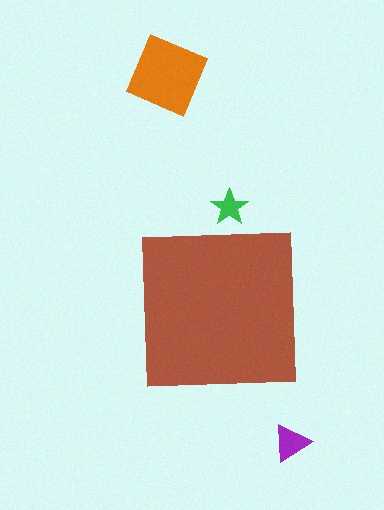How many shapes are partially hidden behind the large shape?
1 shape is partially hidden.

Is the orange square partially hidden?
No, the orange square is fully visible.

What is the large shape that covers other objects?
A brown square.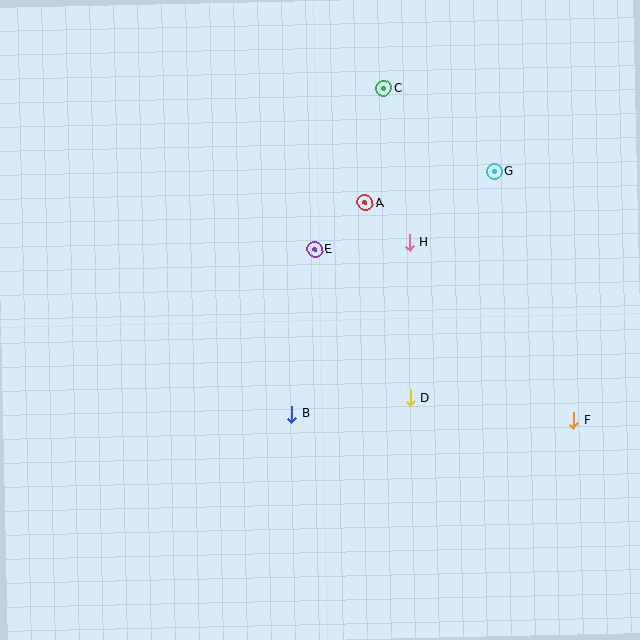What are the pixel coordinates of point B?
Point B is at (292, 414).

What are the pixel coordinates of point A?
Point A is at (365, 203).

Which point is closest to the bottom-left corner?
Point B is closest to the bottom-left corner.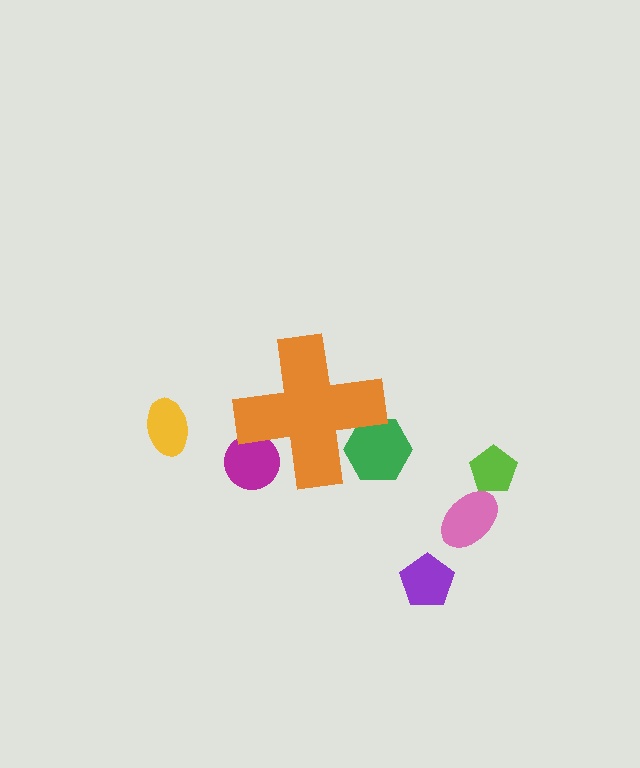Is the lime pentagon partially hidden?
No, the lime pentagon is fully visible.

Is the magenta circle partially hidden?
Yes, the magenta circle is partially hidden behind the orange cross.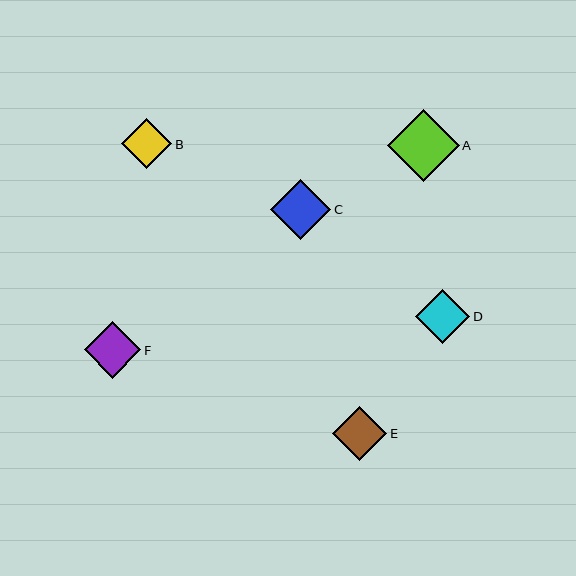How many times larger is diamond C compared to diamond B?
Diamond C is approximately 1.2 times the size of diamond B.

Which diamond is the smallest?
Diamond B is the smallest with a size of approximately 50 pixels.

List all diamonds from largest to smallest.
From largest to smallest: A, C, F, D, E, B.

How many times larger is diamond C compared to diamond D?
Diamond C is approximately 1.1 times the size of diamond D.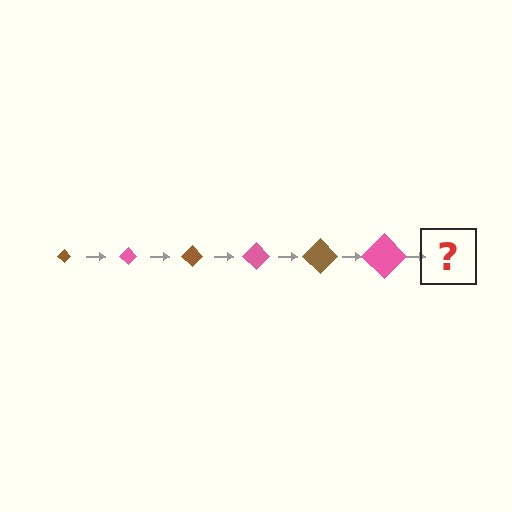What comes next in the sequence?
The next element should be a brown diamond, larger than the previous one.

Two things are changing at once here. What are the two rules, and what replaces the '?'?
The two rules are that the diamond grows larger each step and the color cycles through brown and pink. The '?' should be a brown diamond, larger than the previous one.